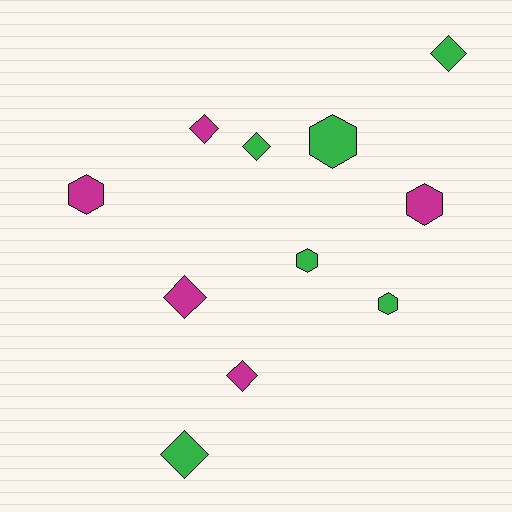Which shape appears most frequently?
Diamond, with 6 objects.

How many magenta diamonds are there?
There are 3 magenta diamonds.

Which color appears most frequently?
Green, with 6 objects.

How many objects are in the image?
There are 11 objects.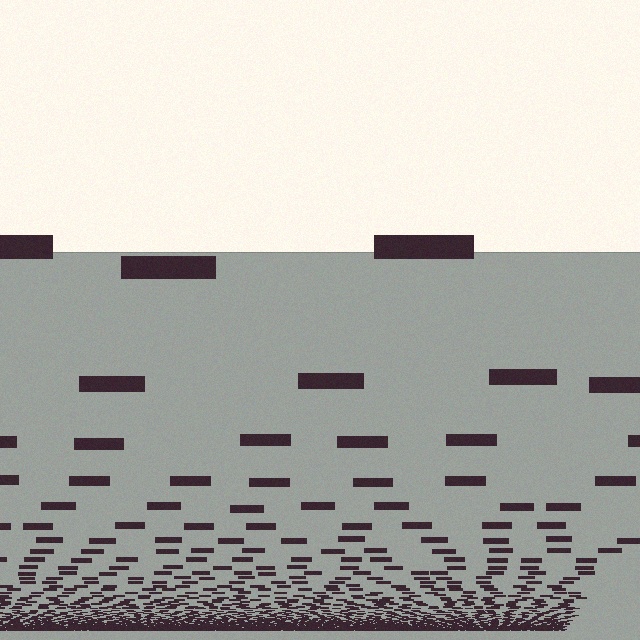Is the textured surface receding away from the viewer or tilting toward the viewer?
The surface appears to tilt toward the viewer. Texture elements get larger and sparser toward the top.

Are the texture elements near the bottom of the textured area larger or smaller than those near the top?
Smaller. The gradient is inverted — elements near the bottom are smaller and denser.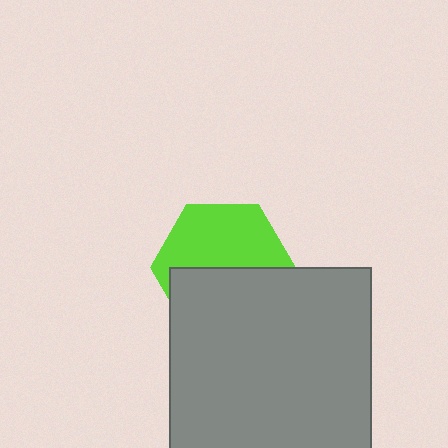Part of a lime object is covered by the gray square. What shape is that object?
It is a hexagon.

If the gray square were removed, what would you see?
You would see the complete lime hexagon.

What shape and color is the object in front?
The object in front is a gray square.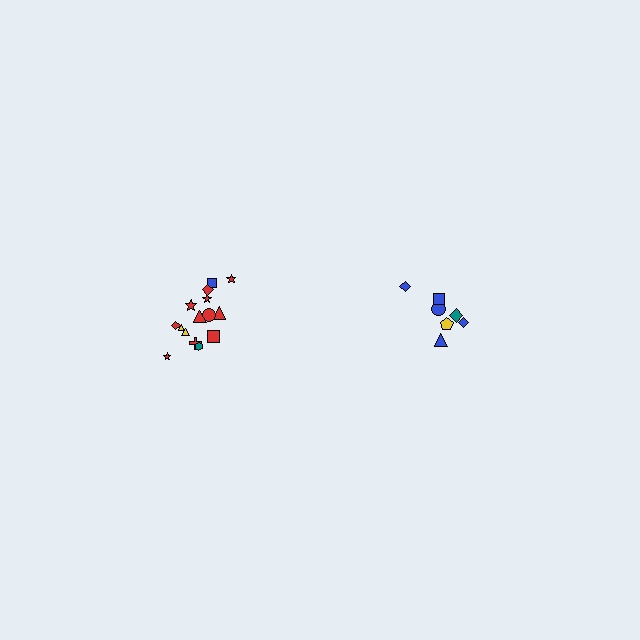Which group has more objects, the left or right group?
The left group.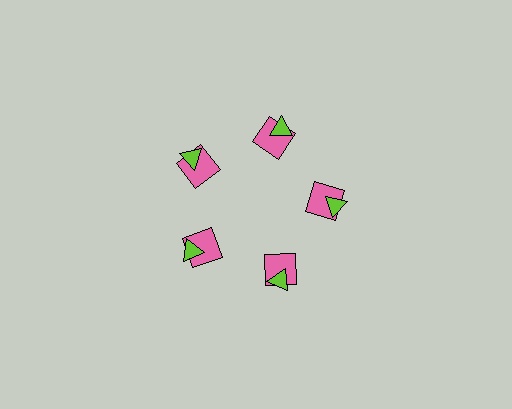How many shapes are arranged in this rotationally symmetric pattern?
There are 10 shapes, arranged in 5 groups of 2.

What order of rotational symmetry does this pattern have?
This pattern has 5-fold rotational symmetry.